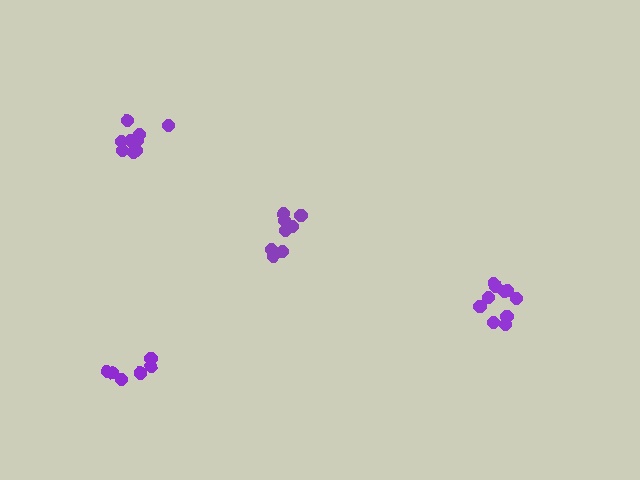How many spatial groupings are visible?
There are 4 spatial groupings.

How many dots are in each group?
Group 1: 9 dots, Group 2: 6 dots, Group 3: 10 dots, Group 4: 8 dots (33 total).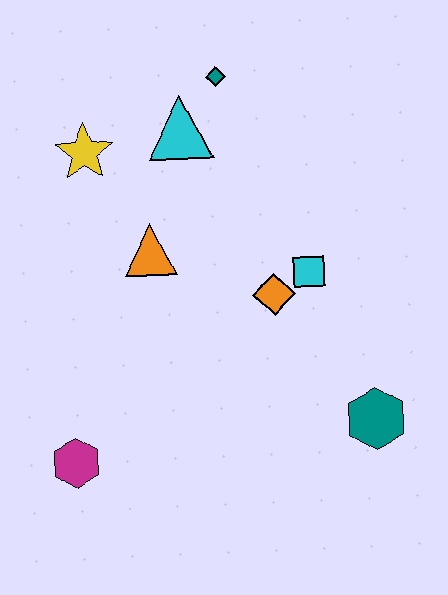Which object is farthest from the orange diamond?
The magenta hexagon is farthest from the orange diamond.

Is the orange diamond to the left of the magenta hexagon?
No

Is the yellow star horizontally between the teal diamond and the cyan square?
No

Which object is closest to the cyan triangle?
The teal diamond is closest to the cyan triangle.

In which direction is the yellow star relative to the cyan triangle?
The yellow star is to the left of the cyan triangle.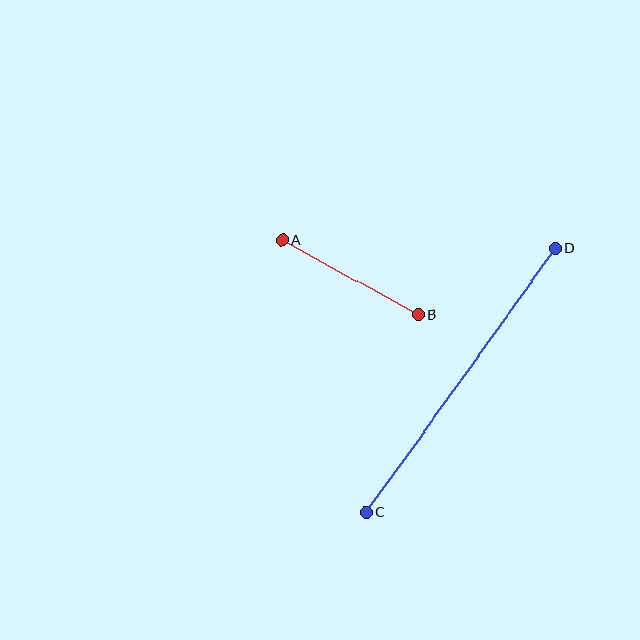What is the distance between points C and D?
The distance is approximately 326 pixels.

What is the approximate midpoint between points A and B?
The midpoint is at approximately (350, 277) pixels.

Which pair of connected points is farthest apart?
Points C and D are farthest apart.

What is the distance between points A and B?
The distance is approximately 155 pixels.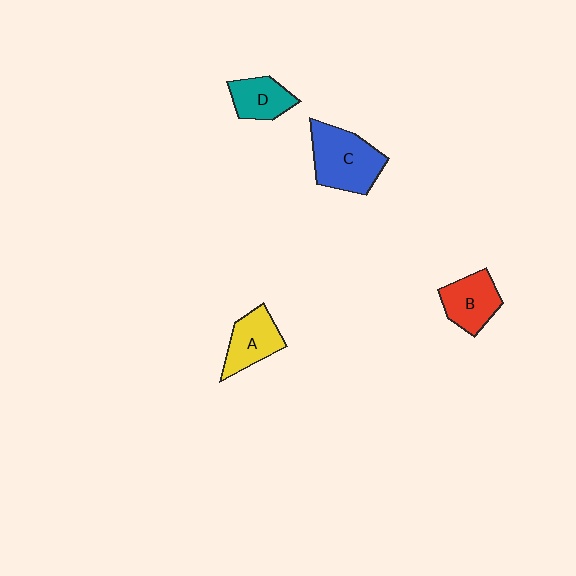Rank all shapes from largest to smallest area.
From largest to smallest: C (blue), B (red), A (yellow), D (teal).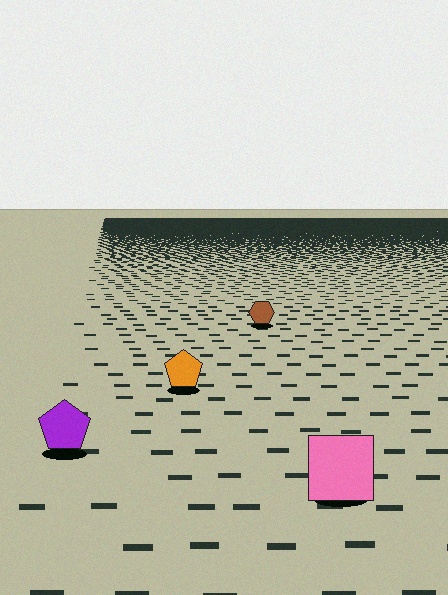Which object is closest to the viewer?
The pink square is closest. The texture marks near it are larger and more spread out.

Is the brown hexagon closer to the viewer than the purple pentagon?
No. The purple pentagon is closer — you can tell from the texture gradient: the ground texture is coarser near it.